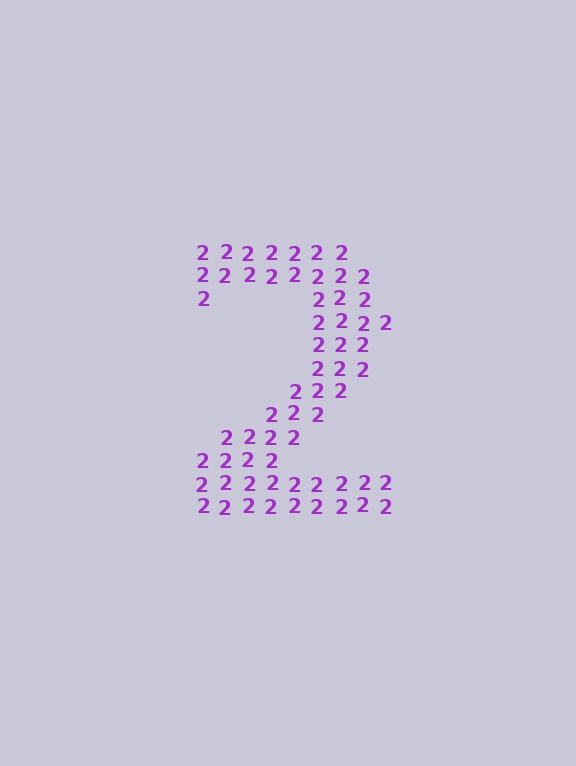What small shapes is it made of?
It is made of small digit 2's.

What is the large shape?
The large shape is the digit 2.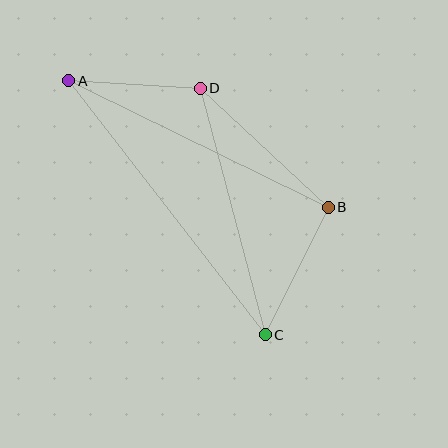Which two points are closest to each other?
Points A and D are closest to each other.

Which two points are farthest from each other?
Points A and C are farthest from each other.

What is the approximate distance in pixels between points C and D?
The distance between C and D is approximately 255 pixels.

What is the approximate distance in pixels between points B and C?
The distance between B and C is approximately 142 pixels.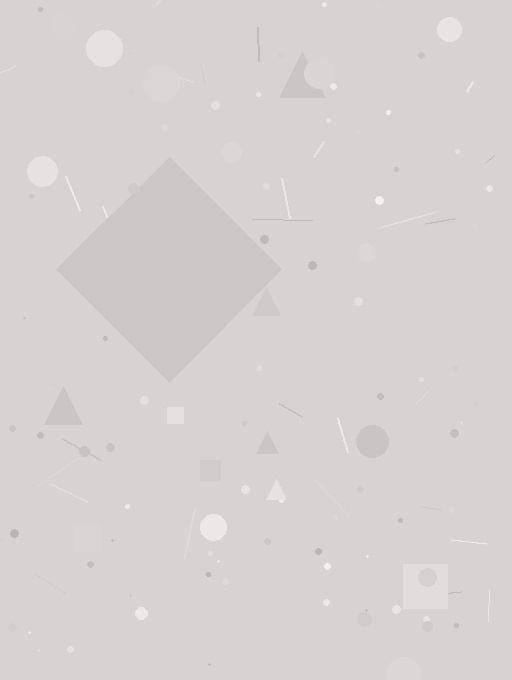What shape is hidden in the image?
A diamond is hidden in the image.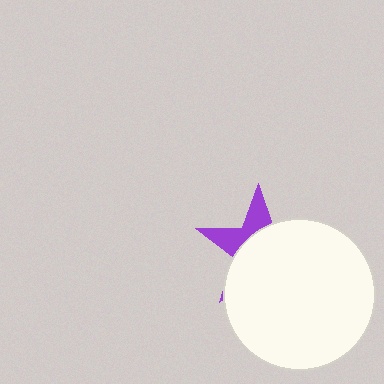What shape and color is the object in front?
The object in front is a white circle.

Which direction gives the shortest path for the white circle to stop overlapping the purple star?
Moving toward the lower-right gives the shortest separation.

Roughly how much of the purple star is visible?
A small part of it is visible (roughly 31%).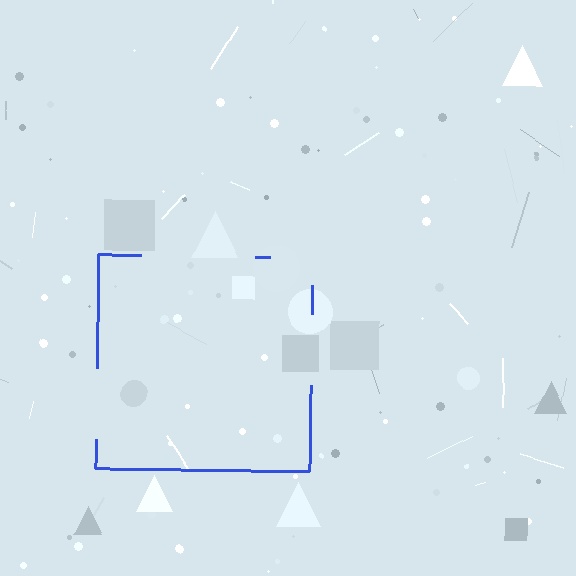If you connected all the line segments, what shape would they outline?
They would outline a square.